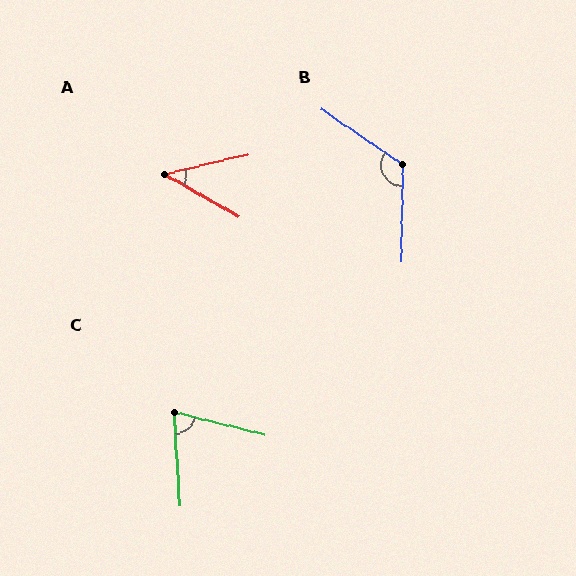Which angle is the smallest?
A, at approximately 43 degrees.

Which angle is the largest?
B, at approximately 123 degrees.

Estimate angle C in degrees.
Approximately 73 degrees.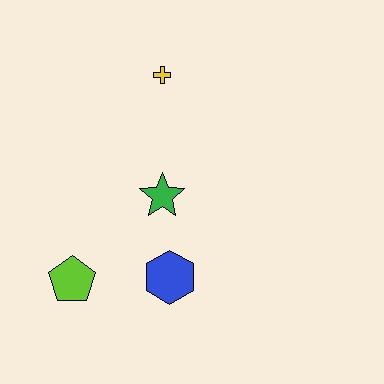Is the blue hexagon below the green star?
Yes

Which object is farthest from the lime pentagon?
The yellow cross is farthest from the lime pentagon.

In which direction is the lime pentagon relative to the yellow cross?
The lime pentagon is below the yellow cross.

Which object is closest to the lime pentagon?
The blue hexagon is closest to the lime pentagon.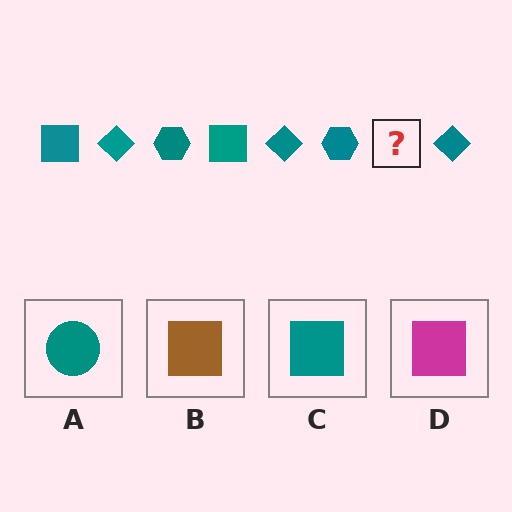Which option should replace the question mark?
Option C.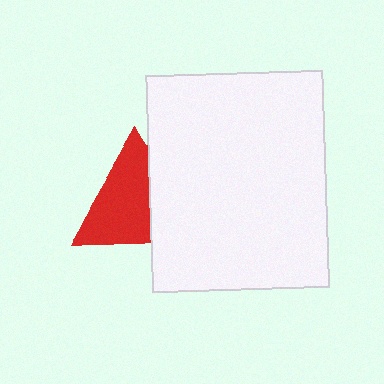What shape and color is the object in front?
The object in front is a white rectangle.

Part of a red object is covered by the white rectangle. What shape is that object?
It is a triangle.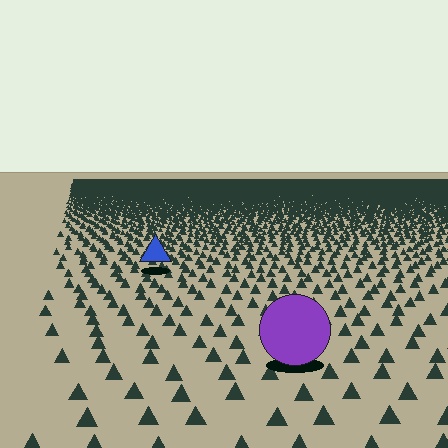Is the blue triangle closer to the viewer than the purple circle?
No. The purple circle is closer — you can tell from the texture gradient: the ground texture is coarser near it.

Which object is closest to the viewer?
The purple circle is closest. The texture marks near it are larger and more spread out.